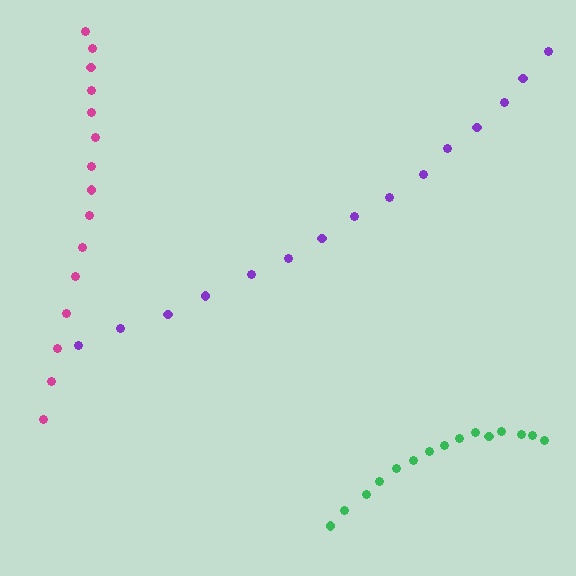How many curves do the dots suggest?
There are 3 distinct paths.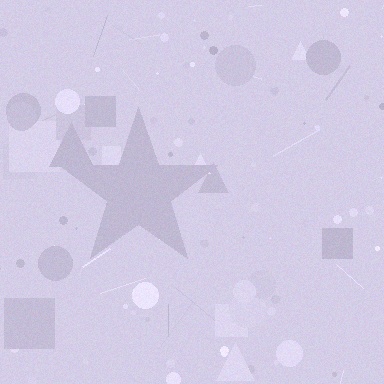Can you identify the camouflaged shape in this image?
The camouflaged shape is a star.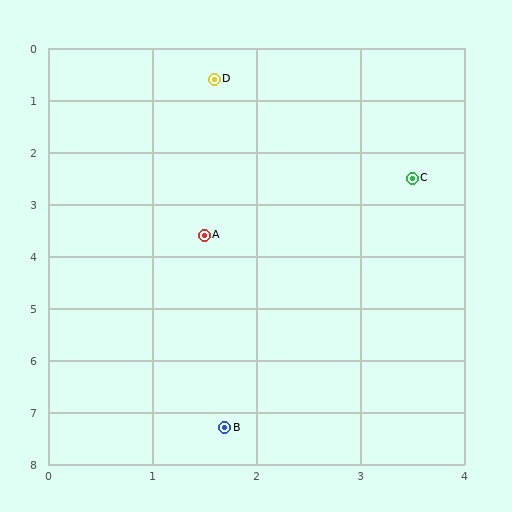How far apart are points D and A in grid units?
Points D and A are about 3.0 grid units apart.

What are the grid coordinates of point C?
Point C is at approximately (3.5, 2.5).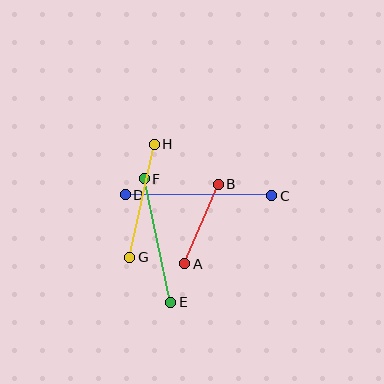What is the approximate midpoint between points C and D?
The midpoint is at approximately (198, 195) pixels.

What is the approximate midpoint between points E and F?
The midpoint is at approximately (158, 241) pixels.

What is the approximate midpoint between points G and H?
The midpoint is at approximately (142, 201) pixels.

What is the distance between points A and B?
The distance is approximately 87 pixels.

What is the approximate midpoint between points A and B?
The midpoint is at approximately (201, 224) pixels.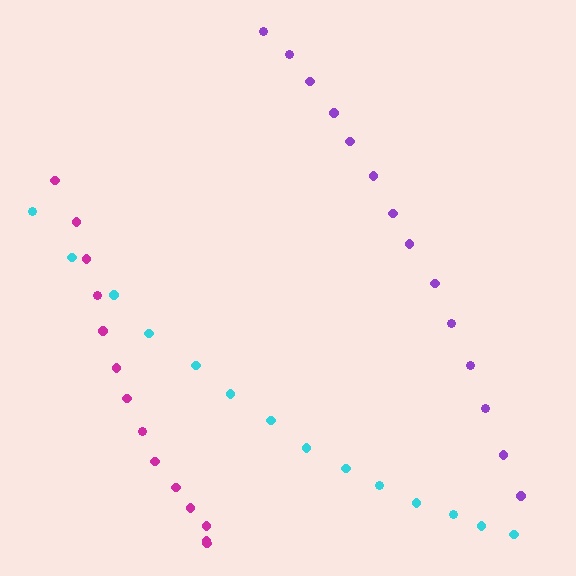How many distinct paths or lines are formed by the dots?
There are 3 distinct paths.